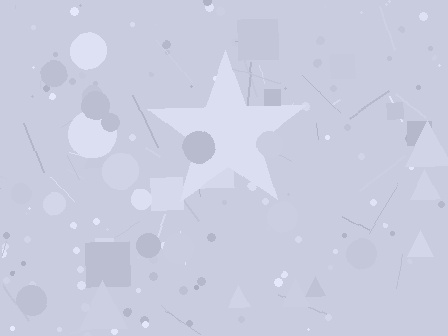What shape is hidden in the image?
A star is hidden in the image.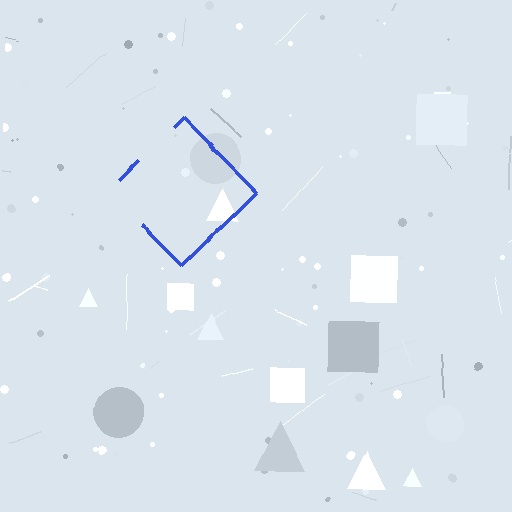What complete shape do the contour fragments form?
The contour fragments form a diamond.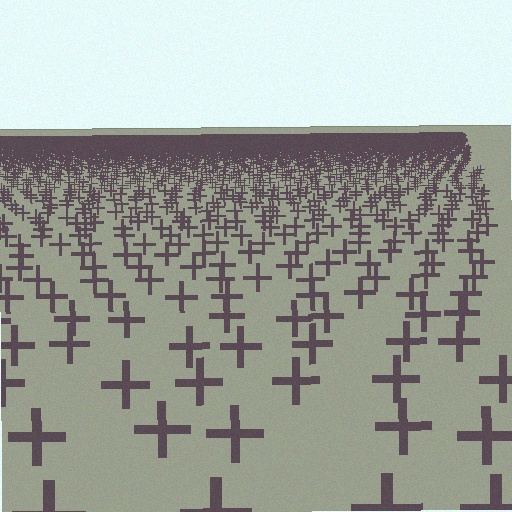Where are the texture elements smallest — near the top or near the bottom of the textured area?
Near the top.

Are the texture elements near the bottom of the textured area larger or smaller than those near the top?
Larger. Near the bottom, elements are closer to the viewer and appear at a bigger on-screen size.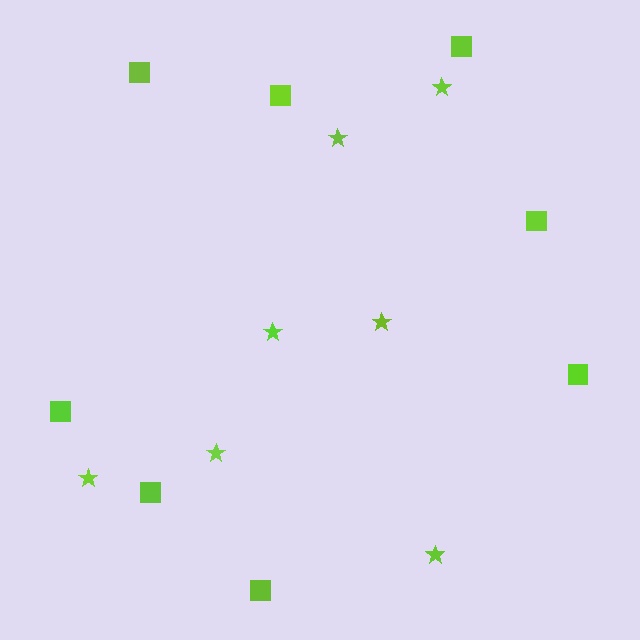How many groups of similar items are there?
There are 2 groups: one group of stars (7) and one group of squares (8).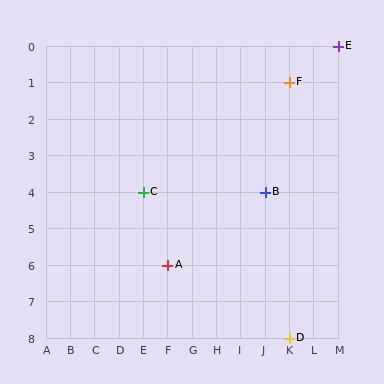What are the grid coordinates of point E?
Point E is at grid coordinates (M, 0).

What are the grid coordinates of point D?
Point D is at grid coordinates (K, 8).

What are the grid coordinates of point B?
Point B is at grid coordinates (J, 4).